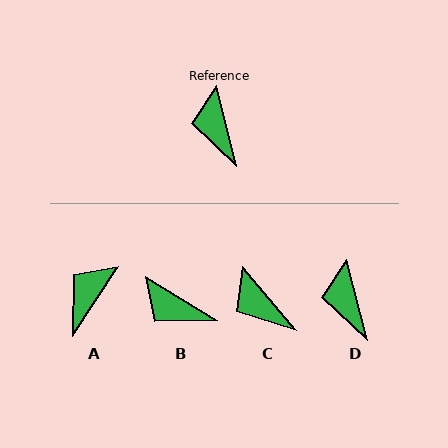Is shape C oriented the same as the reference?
No, it is off by about 26 degrees.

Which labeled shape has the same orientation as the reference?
D.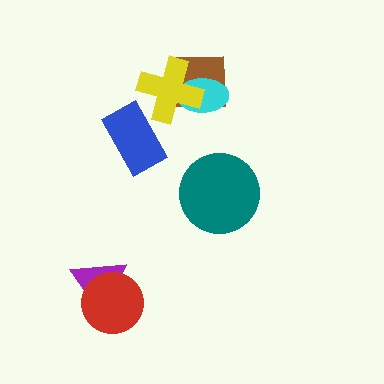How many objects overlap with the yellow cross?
2 objects overlap with the yellow cross.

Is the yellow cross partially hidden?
No, no other shape covers it.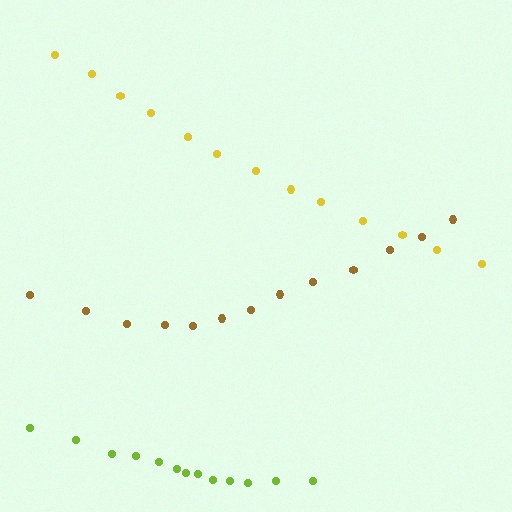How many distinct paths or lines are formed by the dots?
There are 3 distinct paths.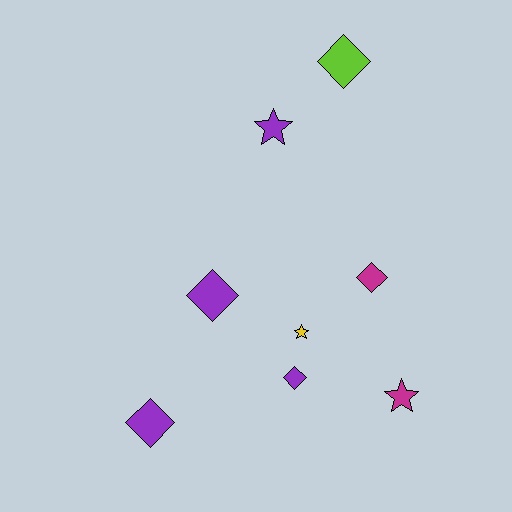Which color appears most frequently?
Purple, with 4 objects.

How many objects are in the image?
There are 8 objects.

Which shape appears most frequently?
Diamond, with 5 objects.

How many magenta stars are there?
There is 1 magenta star.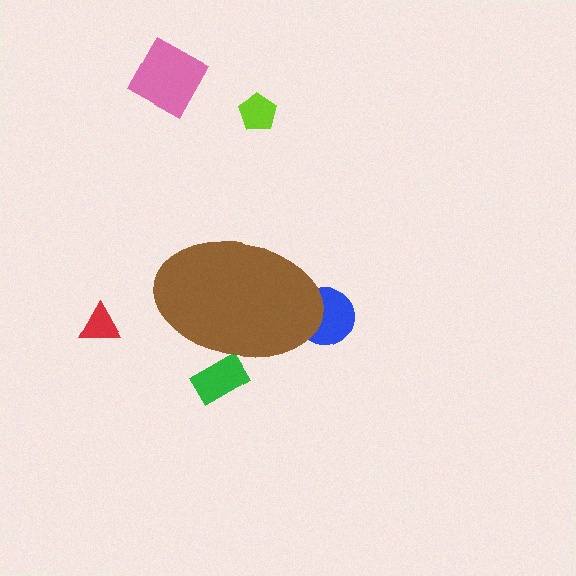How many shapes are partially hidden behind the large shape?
2 shapes are partially hidden.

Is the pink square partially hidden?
No, the pink square is fully visible.